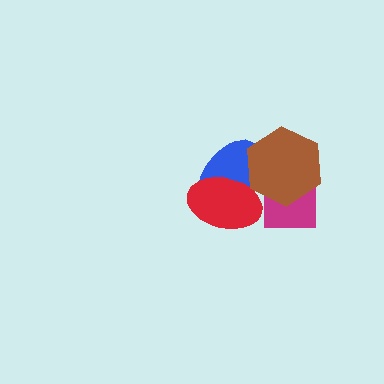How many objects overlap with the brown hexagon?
3 objects overlap with the brown hexagon.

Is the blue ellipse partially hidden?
Yes, it is partially covered by another shape.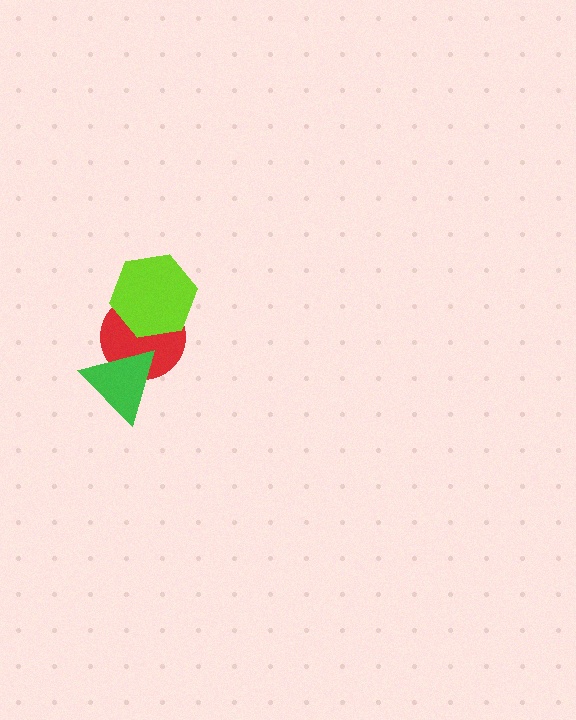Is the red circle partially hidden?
Yes, it is partially covered by another shape.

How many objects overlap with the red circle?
2 objects overlap with the red circle.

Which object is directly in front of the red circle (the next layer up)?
The lime hexagon is directly in front of the red circle.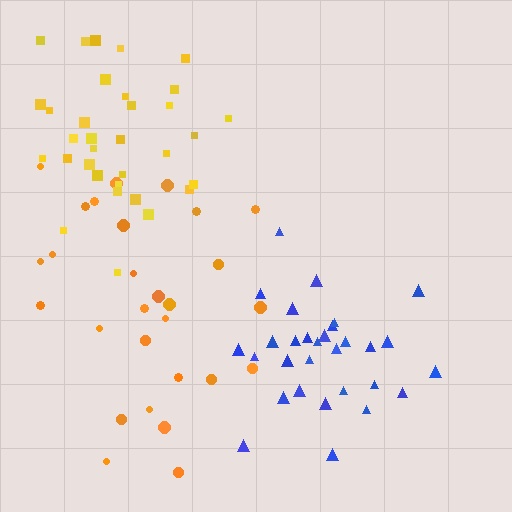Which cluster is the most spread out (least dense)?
Orange.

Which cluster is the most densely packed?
Blue.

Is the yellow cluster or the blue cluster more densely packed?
Blue.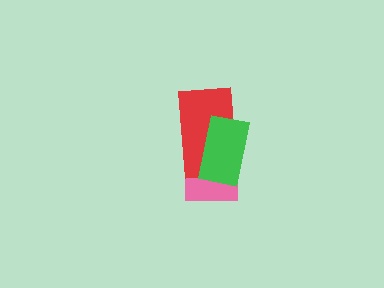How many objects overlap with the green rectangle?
2 objects overlap with the green rectangle.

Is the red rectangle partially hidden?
Yes, it is partially covered by another shape.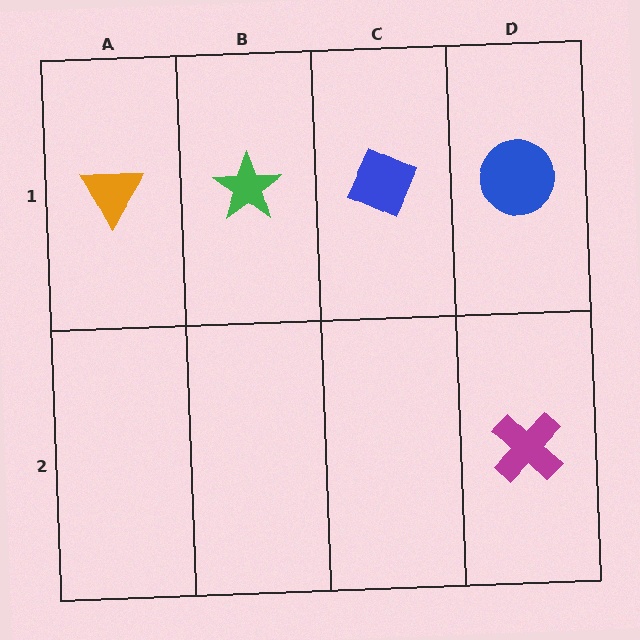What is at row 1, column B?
A green star.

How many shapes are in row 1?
4 shapes.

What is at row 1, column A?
An orange triangle.